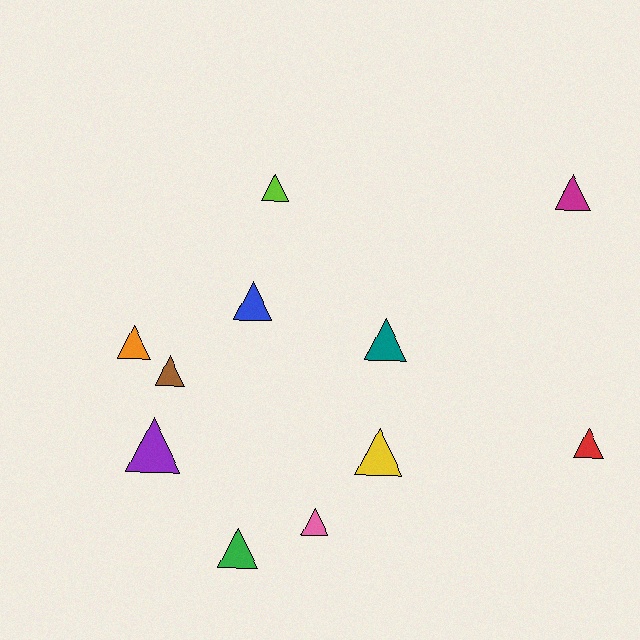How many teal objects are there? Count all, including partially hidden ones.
There is 1 teal object.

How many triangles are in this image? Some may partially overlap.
There are 11 triangles.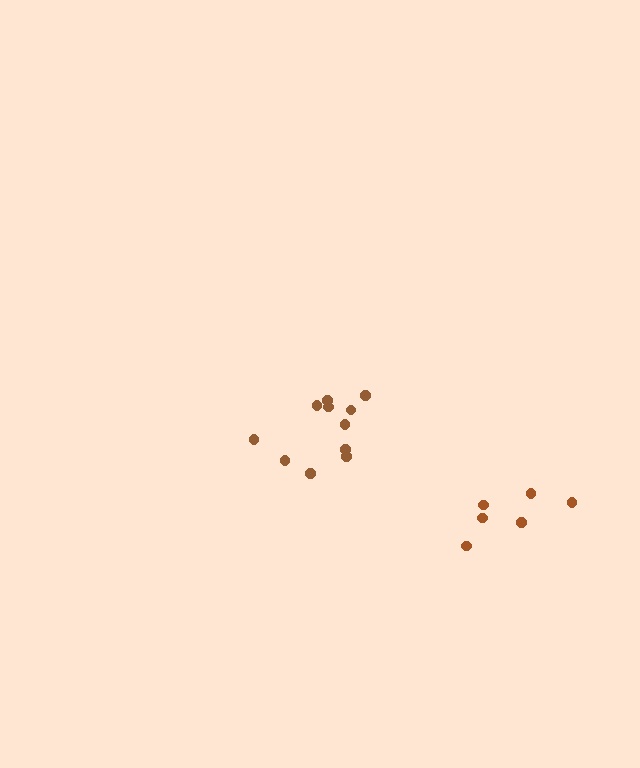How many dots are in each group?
Group 1: 11 dots, Group 2: 6 dots (17 total).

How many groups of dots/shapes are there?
There are 2 groups.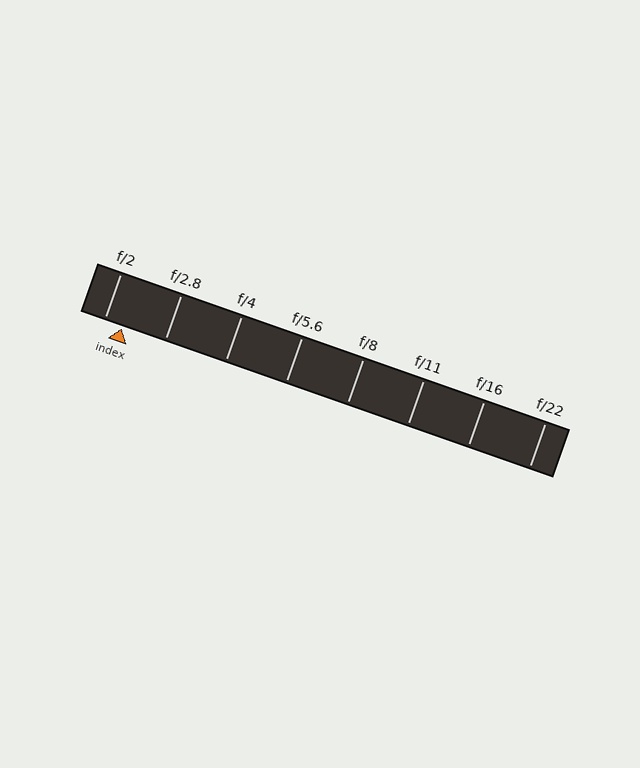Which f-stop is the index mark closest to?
The index mark is closest to f/2.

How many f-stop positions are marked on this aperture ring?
There are 8 f-stop positions marked.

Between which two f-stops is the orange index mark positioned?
The index mark is between f/2 and f/2.8.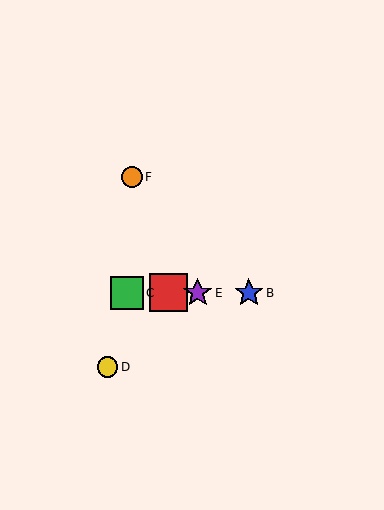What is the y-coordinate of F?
Object F is at y≈177.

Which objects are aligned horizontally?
Objects A, B, C, E are aligned horizontally.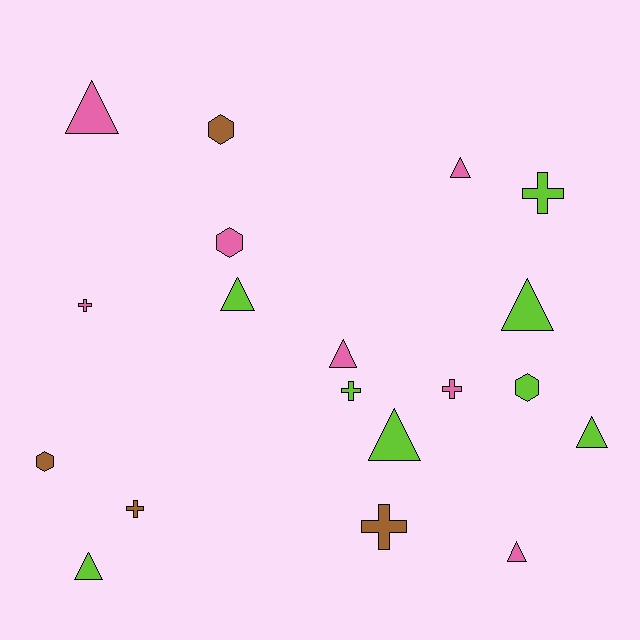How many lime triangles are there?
There are 5 lime triangles.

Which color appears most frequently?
Lime, with 8 objects.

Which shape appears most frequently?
Triangle, with 9 objects.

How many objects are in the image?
There are 19 objects.